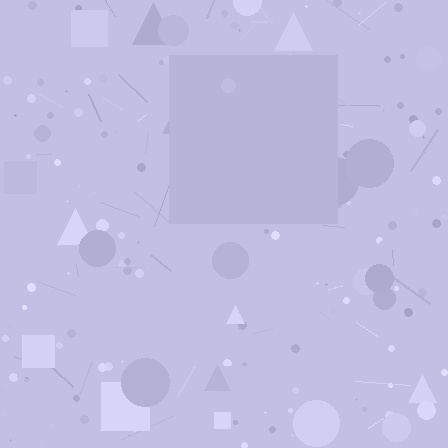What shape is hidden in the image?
A square is hidden in the image.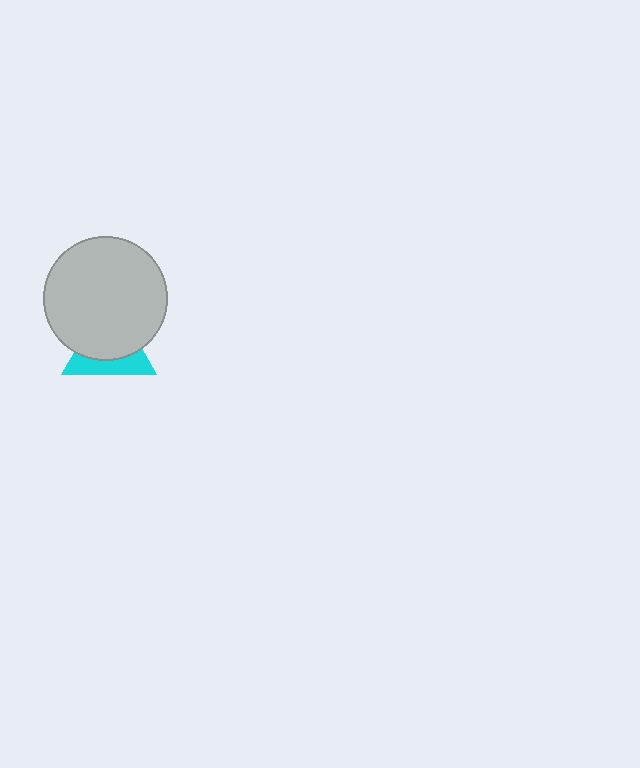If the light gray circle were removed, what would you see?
You would see the complete cyan triangle.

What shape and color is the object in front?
The object in front is a light gray circle.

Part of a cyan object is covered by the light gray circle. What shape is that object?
It is a triangle.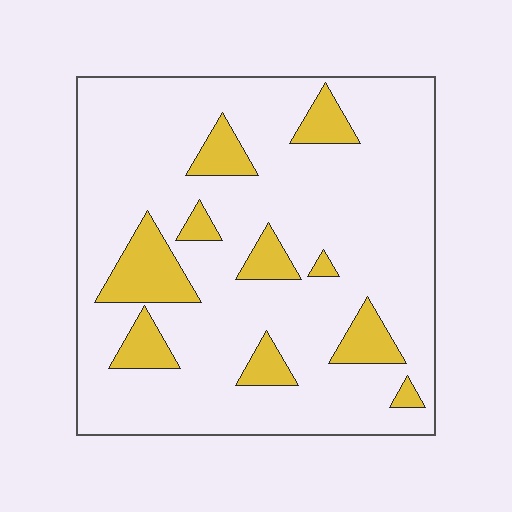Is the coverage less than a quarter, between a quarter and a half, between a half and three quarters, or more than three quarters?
Less than a quarter.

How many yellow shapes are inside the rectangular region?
10.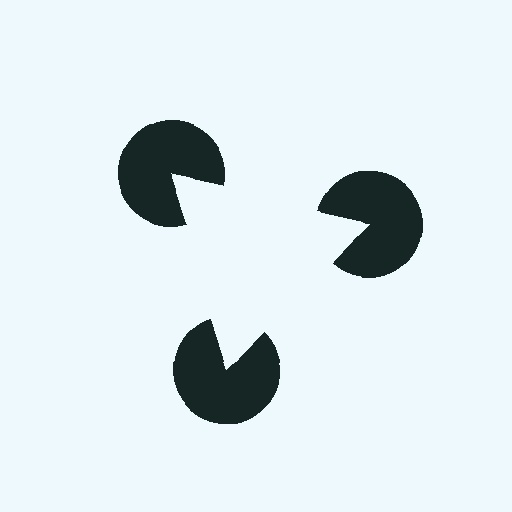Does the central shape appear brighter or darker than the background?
It typically appears slightly brighter than the background, even though no actual brightness change is drawn.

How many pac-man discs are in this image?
There are 3 — one at each vertex of the illusory triangle.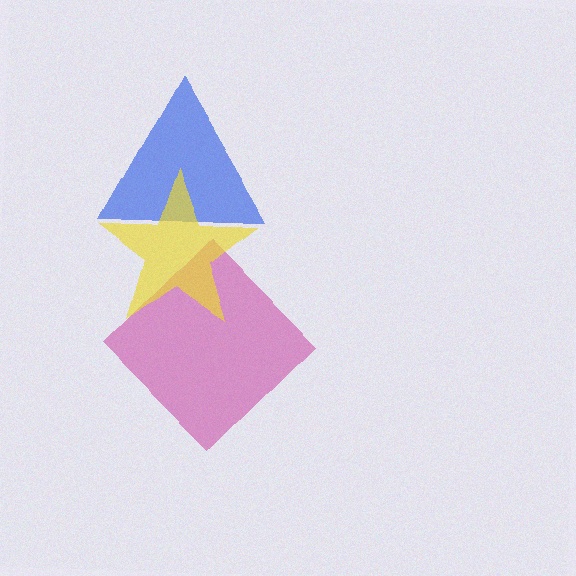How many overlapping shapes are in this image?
There are 3 overlapping shapes in the image.